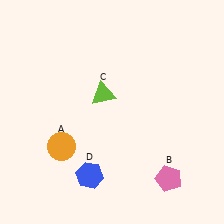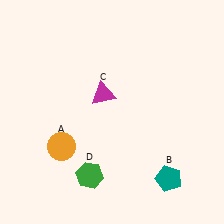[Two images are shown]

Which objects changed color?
B changed from pink to teal. C changed from lime to magenta. D changed from blue to green.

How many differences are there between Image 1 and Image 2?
There are 3 differences between the two images.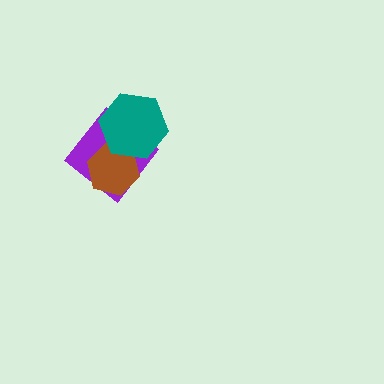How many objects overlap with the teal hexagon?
2 objects overlap with the teal hexagon.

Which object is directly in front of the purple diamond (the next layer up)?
The brown hexagon is directly in front of the purple diamond.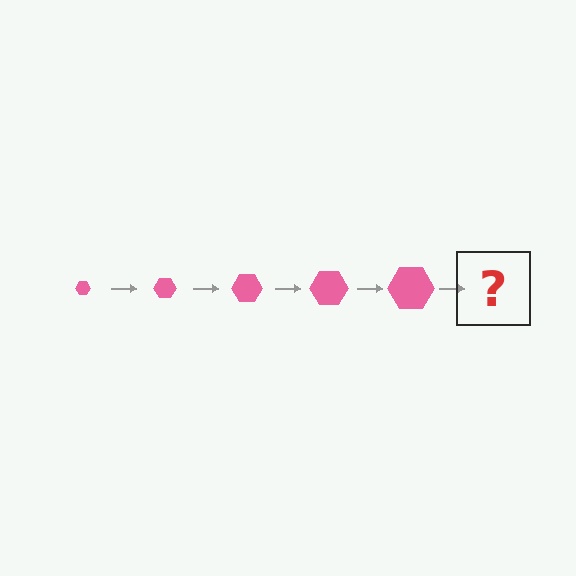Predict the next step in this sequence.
The next step is a pink hexagon, larger than the previous one.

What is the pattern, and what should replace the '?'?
The pattern is that the hexagon gets progressively larger each step. The '?' should be a pink hexagon, larger than the previous one.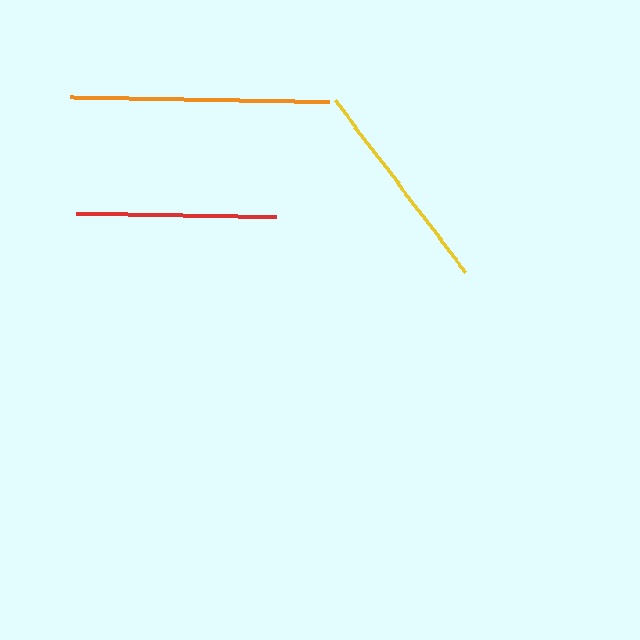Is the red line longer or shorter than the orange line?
The orange line is longer than the red line.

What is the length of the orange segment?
The orange segment is approximately 259 pixels long.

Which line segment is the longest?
The orange line is the longest at approximately 259 pixels.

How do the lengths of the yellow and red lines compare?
The yellow and red lines are approximately the same length.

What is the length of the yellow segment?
The yellow segment is approximately 216 pixels long.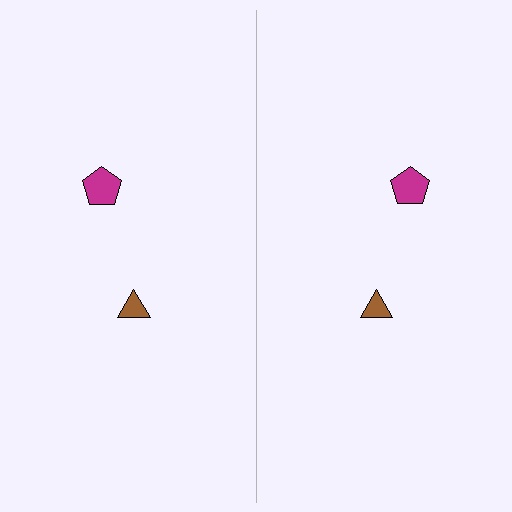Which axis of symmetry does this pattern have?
The pattern has a vertical axis of symmetry running through the center of the image.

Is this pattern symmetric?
Yes, this pattern has bilateral (reflection) symmetry.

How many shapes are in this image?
There are 4 shapes in this image.